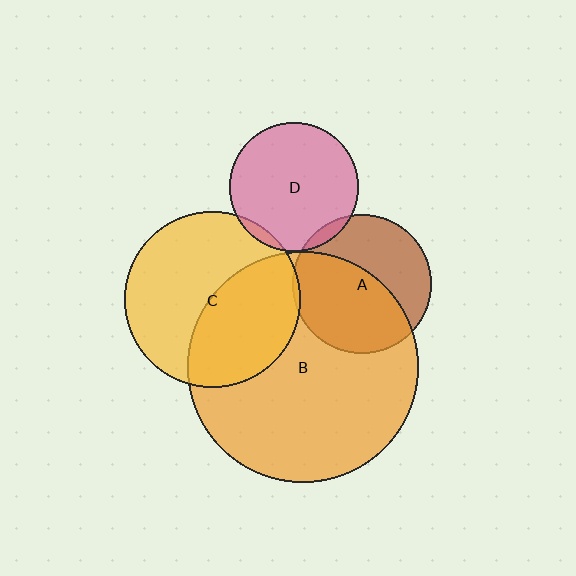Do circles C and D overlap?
Yes.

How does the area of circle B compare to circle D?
Approximately 3.2 times.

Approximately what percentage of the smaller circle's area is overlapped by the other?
Approximately 5%.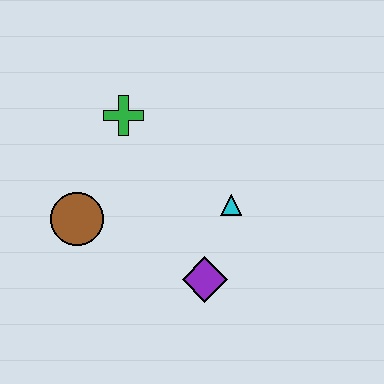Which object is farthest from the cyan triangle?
The brown circle is farthest from the cyan triangle.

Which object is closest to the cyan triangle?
The purple diamond is closest to the cyan triangle.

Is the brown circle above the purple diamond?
Yes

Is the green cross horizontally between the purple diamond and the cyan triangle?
No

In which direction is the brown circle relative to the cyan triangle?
The brown circle is to the left of the cyan triangle.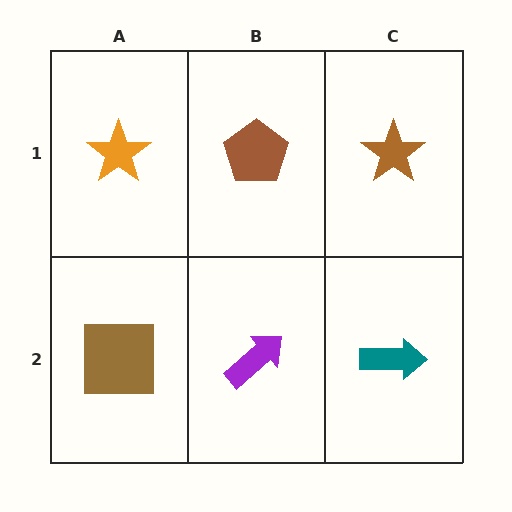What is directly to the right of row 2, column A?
A purple arrow.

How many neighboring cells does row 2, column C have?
2.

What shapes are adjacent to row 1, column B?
A purple arrow (row 2, column B), an orange star (row 1, column A), a brown star (row 1, column C).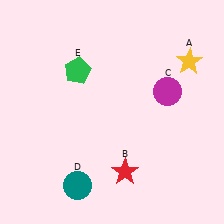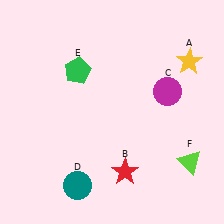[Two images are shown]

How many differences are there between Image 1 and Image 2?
There is 1 difference between the two images.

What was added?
A lime triangle (F) was added in Image 2.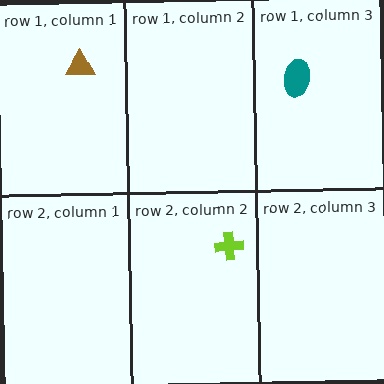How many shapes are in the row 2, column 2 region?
1.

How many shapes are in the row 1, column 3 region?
1.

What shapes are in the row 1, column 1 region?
The brown triangle.